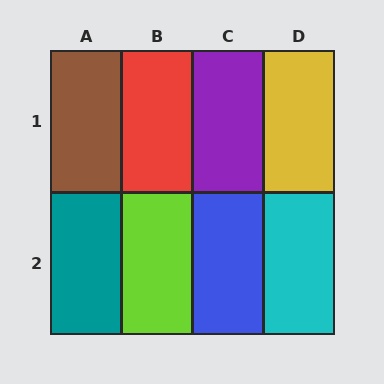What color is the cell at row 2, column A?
Teal.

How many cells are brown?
1 cell is brown.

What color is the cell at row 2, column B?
Lime.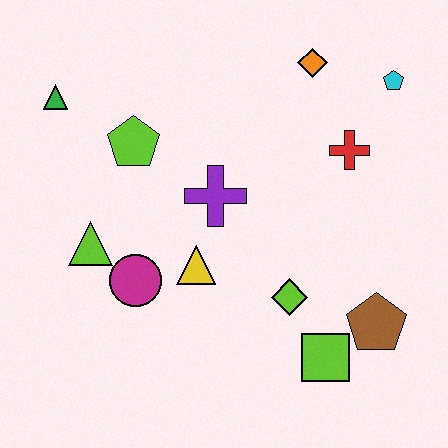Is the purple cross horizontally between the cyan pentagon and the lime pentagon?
Yes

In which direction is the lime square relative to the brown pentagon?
The lime square is to the left of the brown pentagon.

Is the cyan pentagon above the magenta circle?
Yes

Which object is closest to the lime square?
The brown pentagon is closest to the lime square.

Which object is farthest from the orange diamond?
The lime square is farthest from the orange diamond.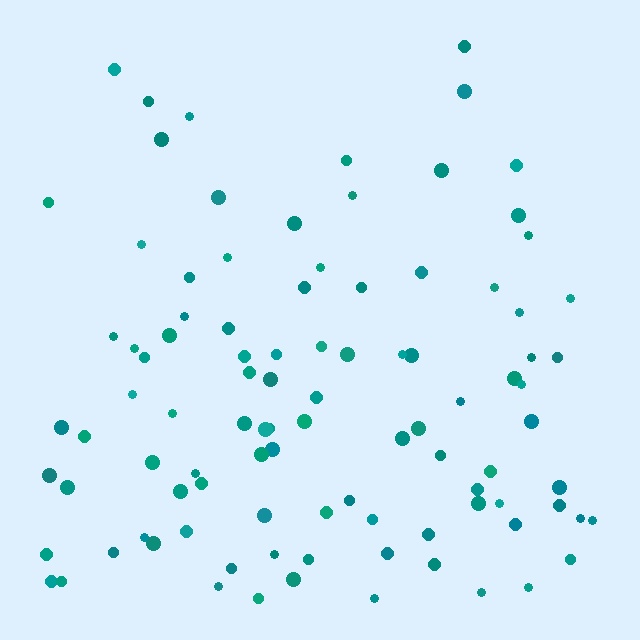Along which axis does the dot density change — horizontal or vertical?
Vertical.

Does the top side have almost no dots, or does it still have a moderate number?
Still a moderate number, just noticeably fewer than the bottom.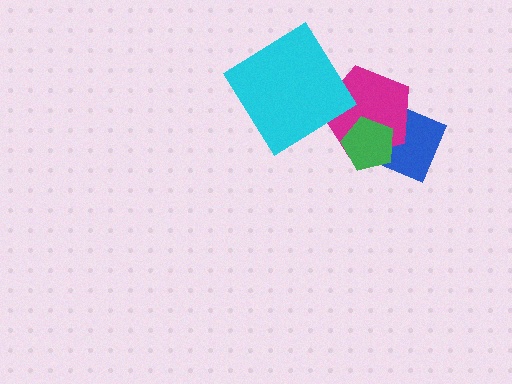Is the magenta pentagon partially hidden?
Yes, it is partially covered by another shape.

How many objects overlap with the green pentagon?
2 objects overlap with the green pentagon.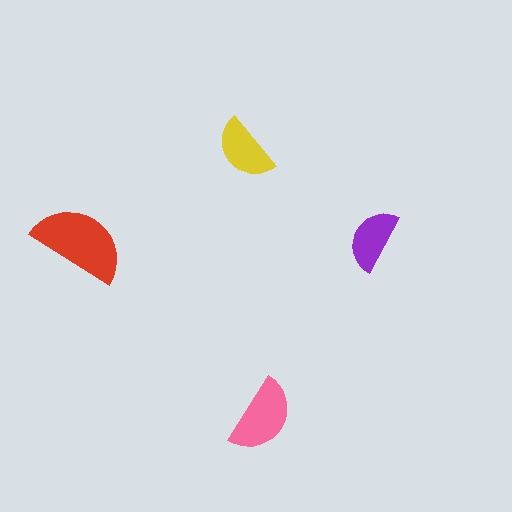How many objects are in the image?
There are 4 objects in the image.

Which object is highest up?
The yellow semicircle is topmost.